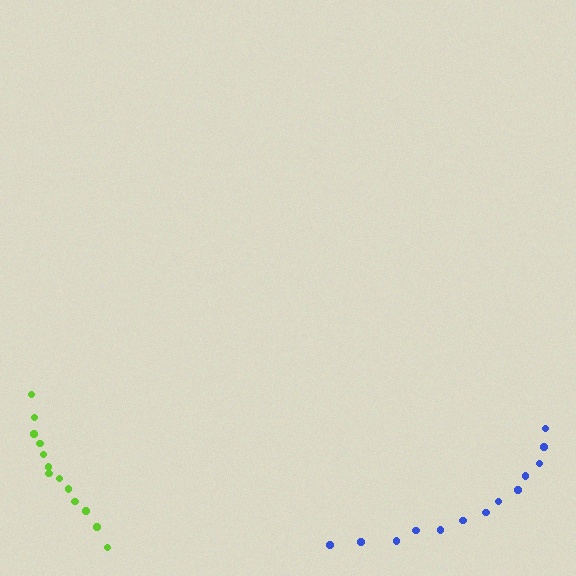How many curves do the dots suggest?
There are 2 distinct paths.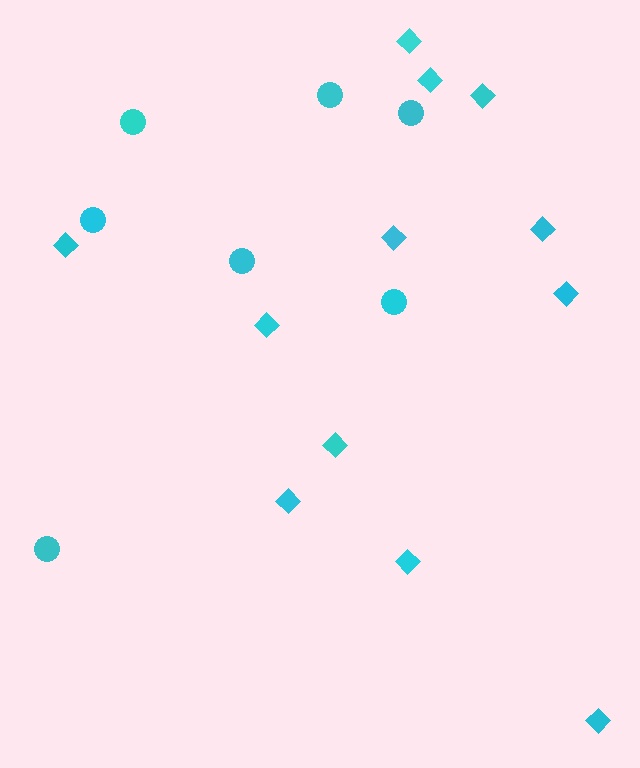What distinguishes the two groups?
There are 2 groups: one group of circles (7) and one group of diamonds (12).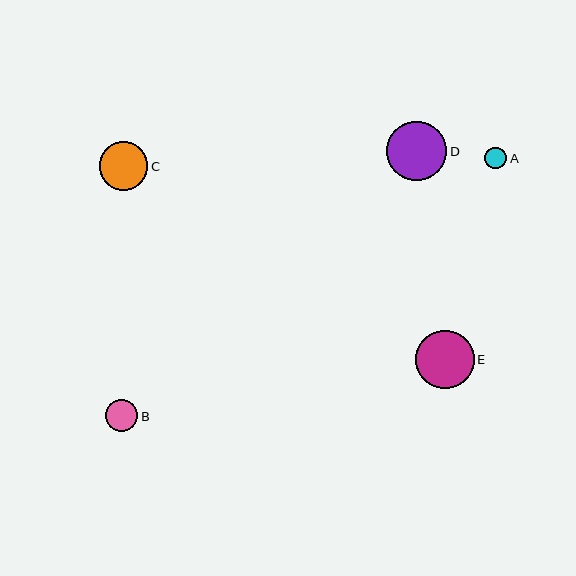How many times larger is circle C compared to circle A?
Circle C is approximately 2.2 times the size of circle A.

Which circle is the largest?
Circle D is the largest with a size of approximately 60 pixels.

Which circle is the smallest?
Circle A is the smallest with a size of approximately 22 pixels.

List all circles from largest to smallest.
From largest to smallest: D, E, C, B, A.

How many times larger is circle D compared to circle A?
Circle D is approximately 2.8 times the size of circle A.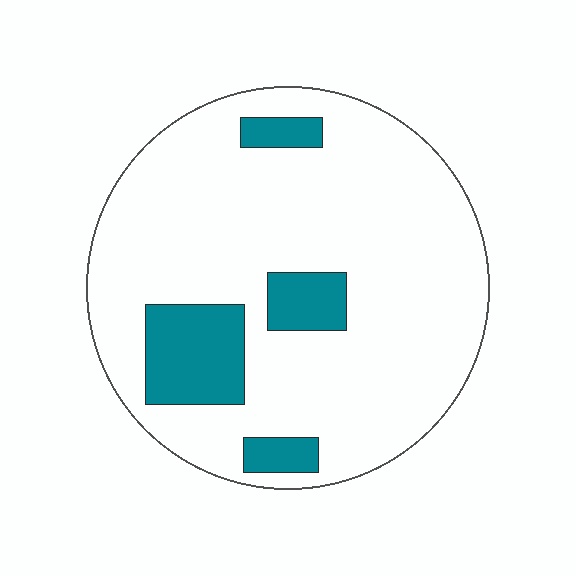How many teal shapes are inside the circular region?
4.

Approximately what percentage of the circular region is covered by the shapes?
Approximately 15%.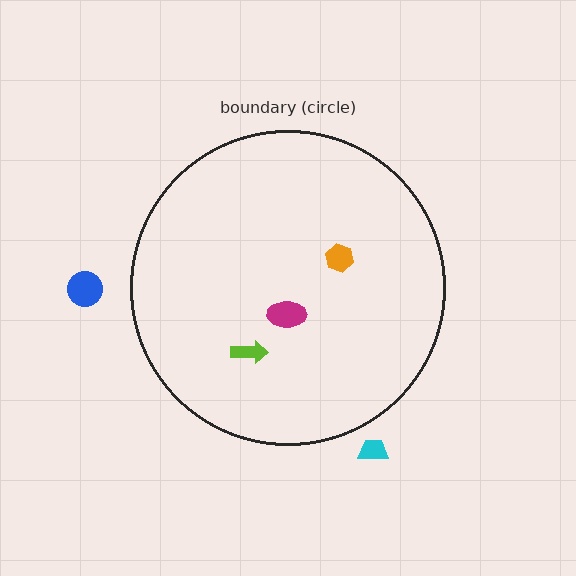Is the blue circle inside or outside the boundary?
Outside.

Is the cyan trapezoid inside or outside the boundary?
Outside.